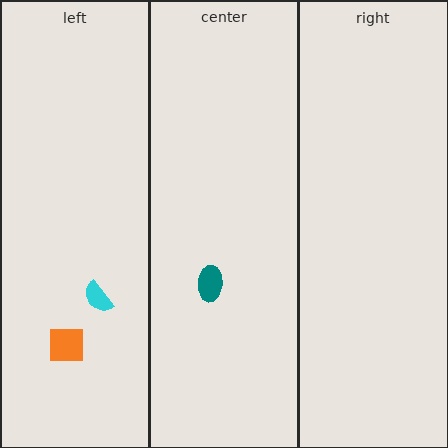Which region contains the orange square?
The left region.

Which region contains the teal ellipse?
The center region.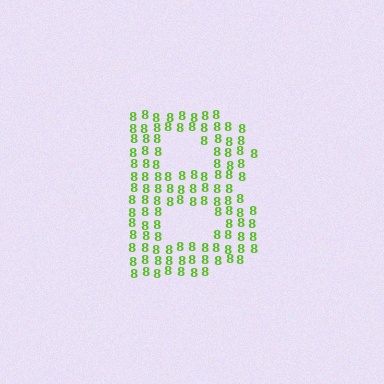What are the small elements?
The small elements are digit 8's.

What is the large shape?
The large shape is the letter B.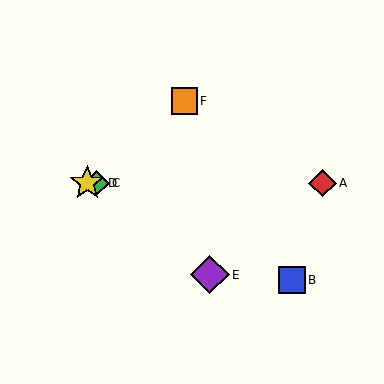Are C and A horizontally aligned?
Yes, both are at y≈183.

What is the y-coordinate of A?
Object A is at y≈183.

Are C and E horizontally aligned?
No, C is at y≈183 and E is at y≈275.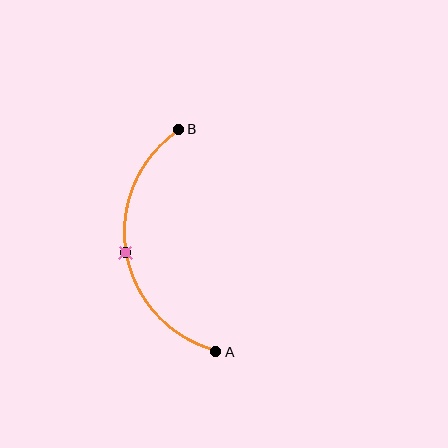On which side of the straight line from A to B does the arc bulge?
The arc bulges to the left of the straight line connecting A and B.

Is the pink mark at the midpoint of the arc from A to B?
Yes. The pink mark lies on the arc at equal arc-length from both A and B — it is the arc midpoint.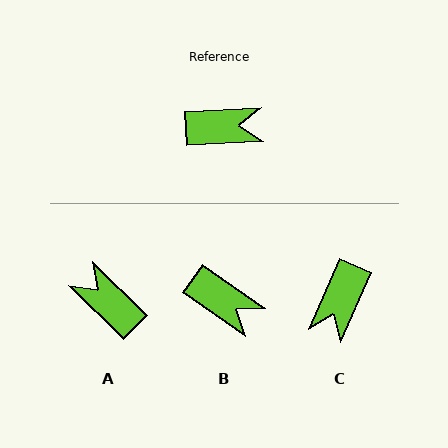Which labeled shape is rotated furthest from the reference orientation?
A, about 132 degrees away.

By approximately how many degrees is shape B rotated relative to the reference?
Approximately 38 degrees clockwise.